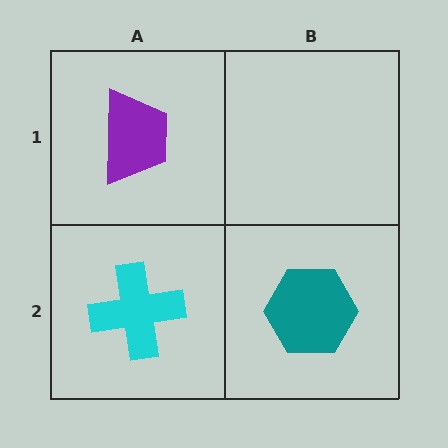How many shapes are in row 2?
2 shapes.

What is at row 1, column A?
A purple trapezoid.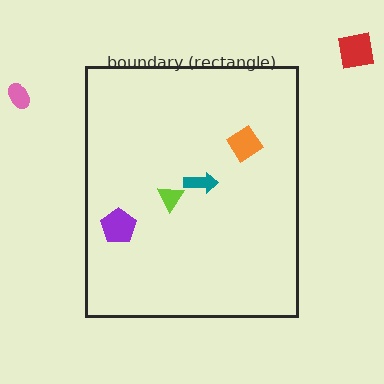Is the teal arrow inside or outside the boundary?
Inside.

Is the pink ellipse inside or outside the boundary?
Outside.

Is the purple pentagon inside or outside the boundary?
Inside.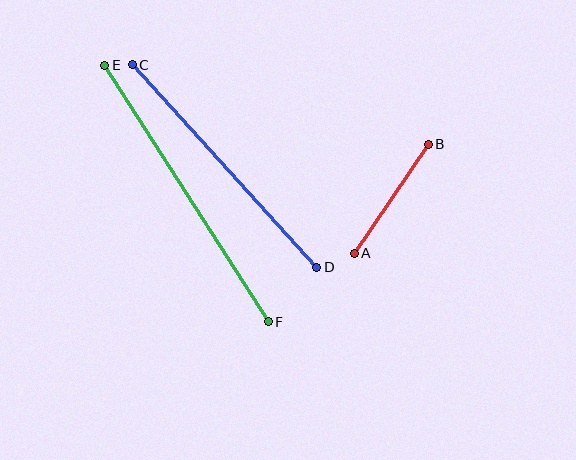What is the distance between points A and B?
The distance is approximately 132 pixels.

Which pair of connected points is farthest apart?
Points E and F are farthest apart.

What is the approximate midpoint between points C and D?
The midpoint is at approximately (225, 166) pixels.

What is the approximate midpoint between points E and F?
The midpoint is at approximately (187, 194) pixels.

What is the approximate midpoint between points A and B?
The midpoint is at approximately (391, 199) pixels.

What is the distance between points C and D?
The distance is approximately 274 pixels.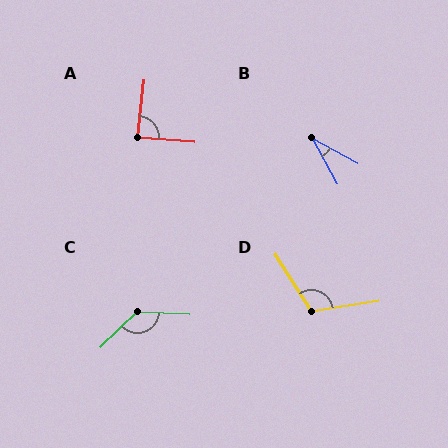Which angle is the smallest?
B, at approximately 33 degrees.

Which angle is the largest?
C, at approximately 132 degrees.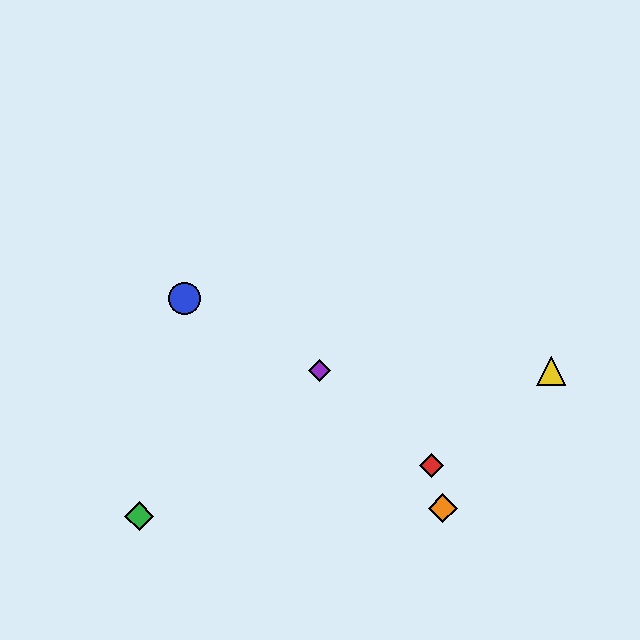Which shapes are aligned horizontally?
The yellow triangle, the purple diamond are aligned horizontally.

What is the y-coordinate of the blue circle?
The blue circle is at y≈298.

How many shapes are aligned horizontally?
2 shapes (the yellow triangle, the purple diamond) are aligned horizontally.